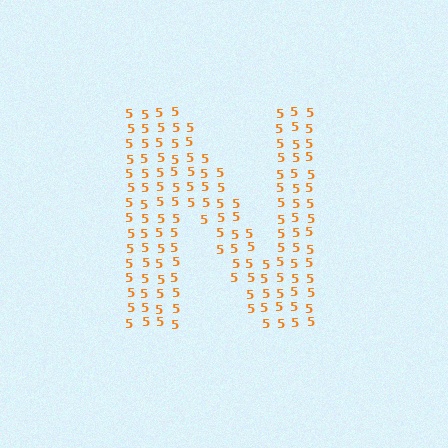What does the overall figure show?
The overall figure shows the letter N.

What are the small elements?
The small elements are digit 5's.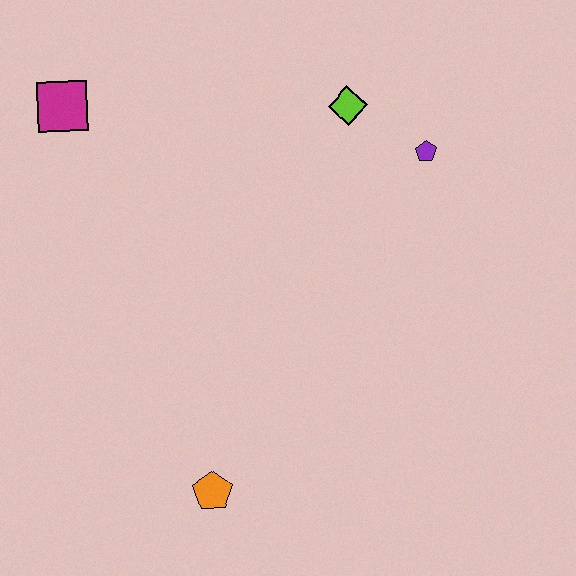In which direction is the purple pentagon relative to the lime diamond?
The purple pentagon is to the right of the lime diamond.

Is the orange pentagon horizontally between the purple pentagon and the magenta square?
Yes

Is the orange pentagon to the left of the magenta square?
No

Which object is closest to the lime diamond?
The purple pentagon is closest to the lime diamond.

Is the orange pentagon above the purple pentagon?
No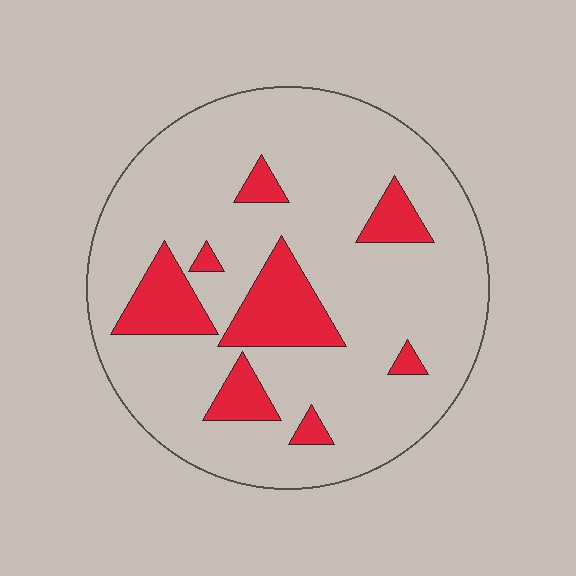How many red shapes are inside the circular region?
8.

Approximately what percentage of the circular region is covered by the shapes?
Approximately 15%.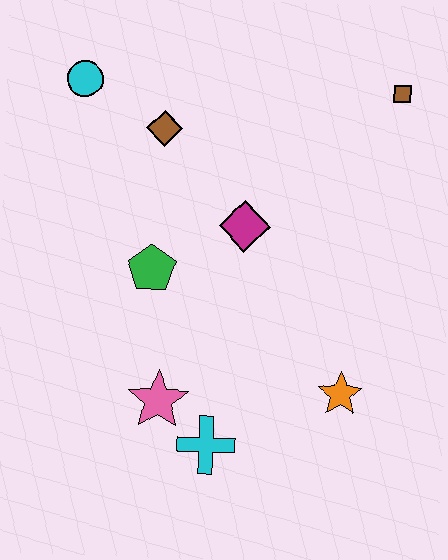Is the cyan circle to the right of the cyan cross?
No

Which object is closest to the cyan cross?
The pink star is closest to the cyan cross.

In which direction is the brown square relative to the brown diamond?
The brown square is to the right of the brown diamond.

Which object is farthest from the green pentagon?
The brown square is farthest from the green pentagon.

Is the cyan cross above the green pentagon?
No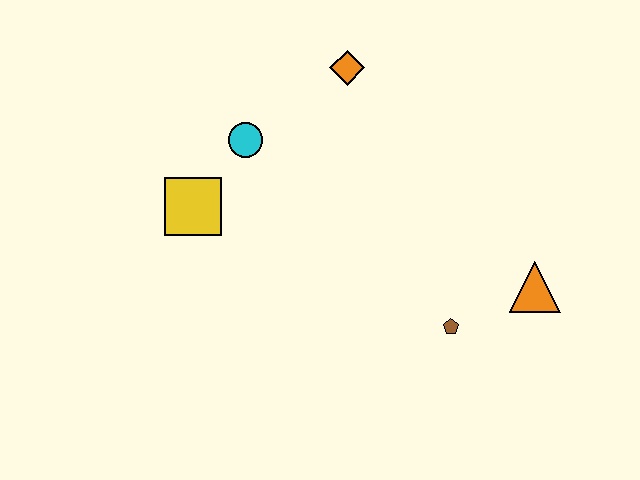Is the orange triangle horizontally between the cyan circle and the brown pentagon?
No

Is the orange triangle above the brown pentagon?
Yes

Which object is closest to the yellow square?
The cyan circle is closest to the yellow square.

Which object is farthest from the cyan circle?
The orange triangle is farthest from the cyan circle.